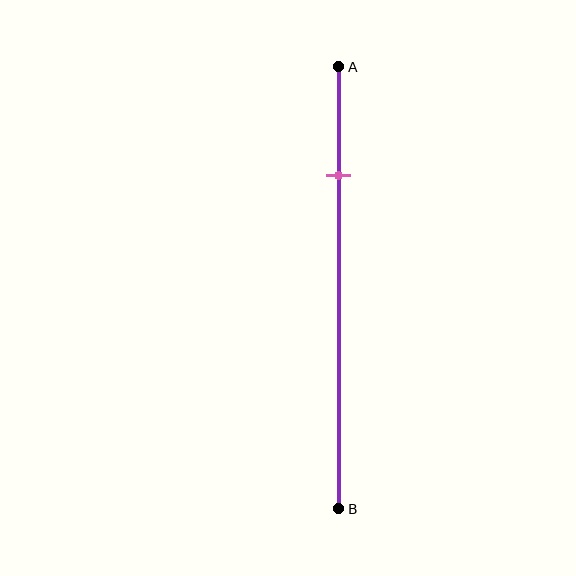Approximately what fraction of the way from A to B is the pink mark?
The pink mark is approximately 25% of the way from A to B.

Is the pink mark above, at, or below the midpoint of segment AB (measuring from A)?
The pink mark is above the midpoint of segment AB.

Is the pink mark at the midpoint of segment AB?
No, the mark is at about 25% from A, not at the 50% midpoint.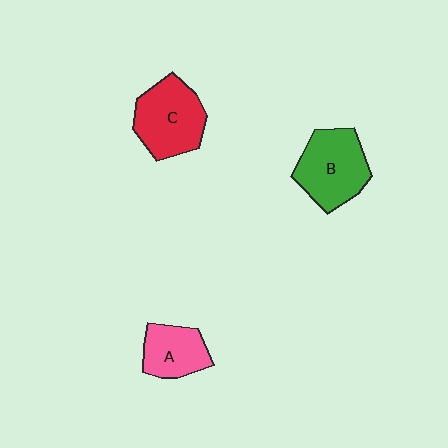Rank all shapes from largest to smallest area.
From largest to smallest: B (green), C (red), A (pink).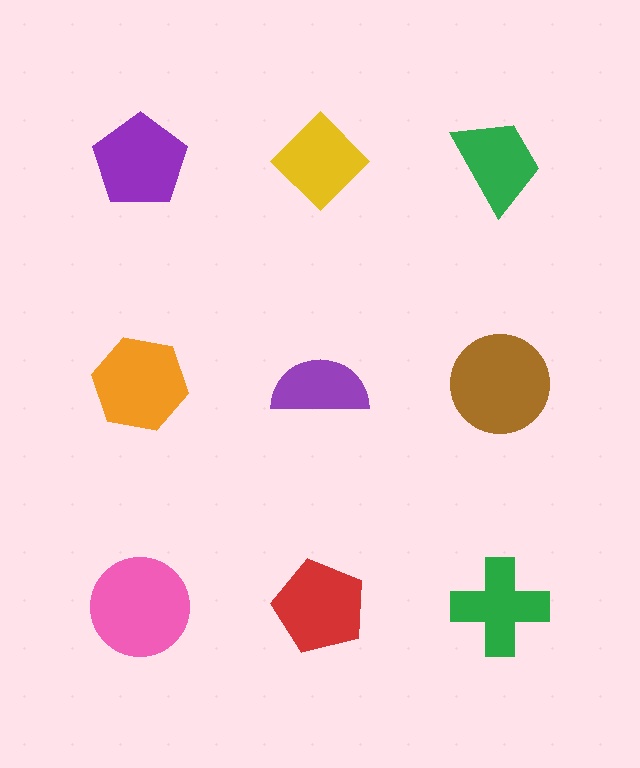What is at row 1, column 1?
A purple pentagon.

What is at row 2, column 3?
A brown circle.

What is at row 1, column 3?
A green trapezoid.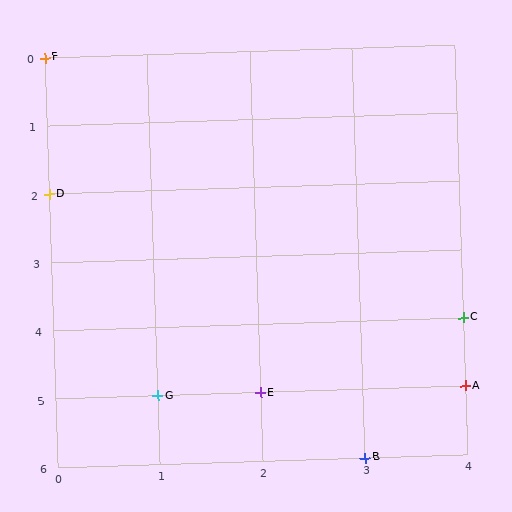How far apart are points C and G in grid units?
Points C and G are 3 columns and 1 row apart (about 3.2 grid units diagonally).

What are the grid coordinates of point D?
Point D is at grid coordinates (0, 2).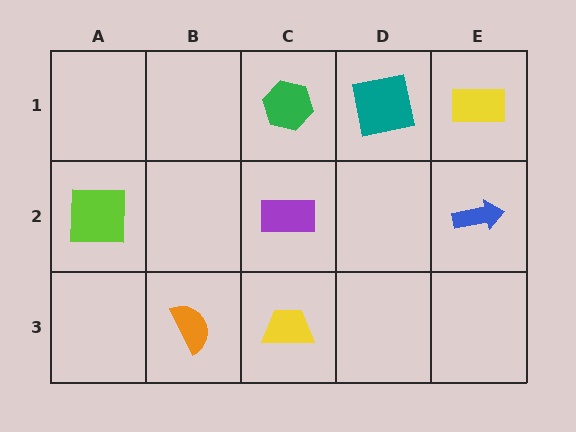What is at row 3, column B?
An orange semicircle.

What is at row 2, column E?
A blue arrow.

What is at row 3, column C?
A yellow trapezoid.